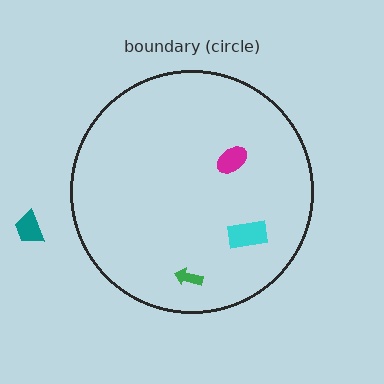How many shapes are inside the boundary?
3 inside, 1 outside.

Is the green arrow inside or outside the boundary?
Inside.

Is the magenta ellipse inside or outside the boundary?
Inside.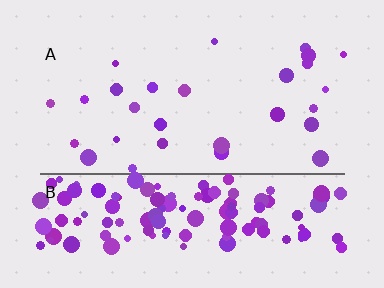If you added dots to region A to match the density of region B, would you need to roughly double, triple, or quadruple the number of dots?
Approximately quadruple.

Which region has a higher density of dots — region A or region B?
B (the bottom).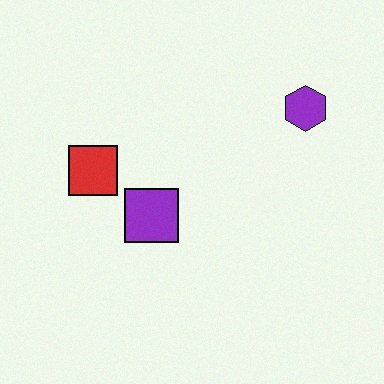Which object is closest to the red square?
The purple square is closest to the red square.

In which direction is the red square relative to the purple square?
The red square is to the left of the purple square.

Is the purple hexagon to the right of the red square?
Yes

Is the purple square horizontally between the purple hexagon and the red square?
Yes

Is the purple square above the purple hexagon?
No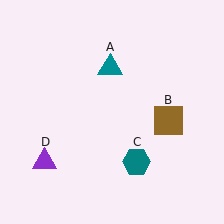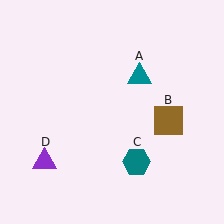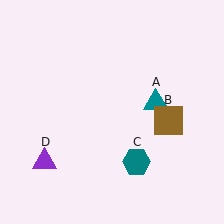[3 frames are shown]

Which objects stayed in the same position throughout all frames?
Brown square (object B) and teal hexagon (object C) and purple triangle (object D) remained stationary.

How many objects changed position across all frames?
1 object changed position: teal triangle (object A).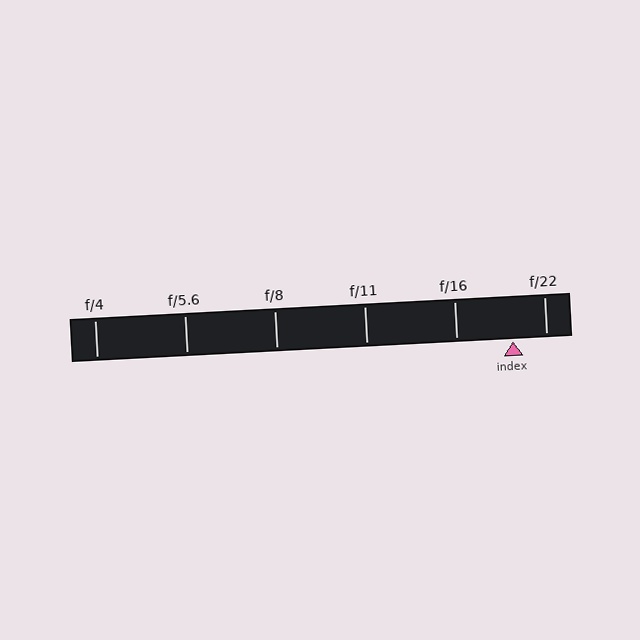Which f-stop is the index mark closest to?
The index mark is closest to f/22.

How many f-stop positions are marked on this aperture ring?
There are 6 f-stop positions marked.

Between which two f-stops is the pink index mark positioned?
The index mark is between f/16 and f/22.